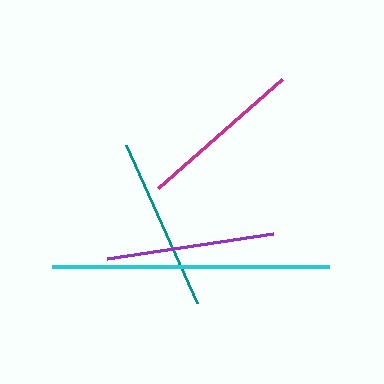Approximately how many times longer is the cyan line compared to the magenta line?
The cyan line is approximately 1.7 times the length of the magenta line.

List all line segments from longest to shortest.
From longest to shortest: cyan, teal, purple, magenta.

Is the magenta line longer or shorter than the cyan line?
The cyan line is longer than the magenta line.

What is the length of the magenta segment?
The magenta segment is approximately 165 pixels long.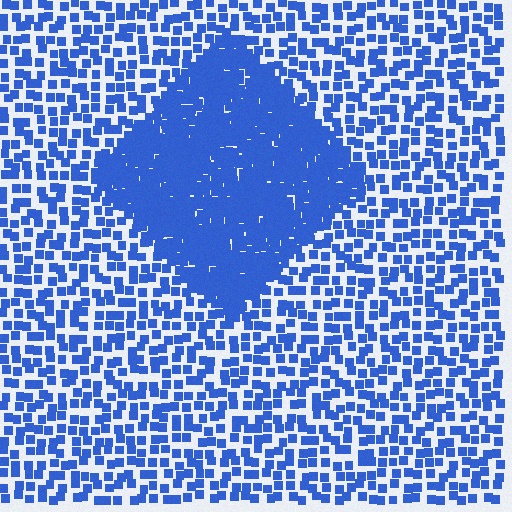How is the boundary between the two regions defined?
The boundary is defined by a change in element density (approximately 2.7x ratio). All elements are the same color, size, and shape.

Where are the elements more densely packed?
The elements are more densely packed inside the diamond boundary.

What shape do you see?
I see a diamond.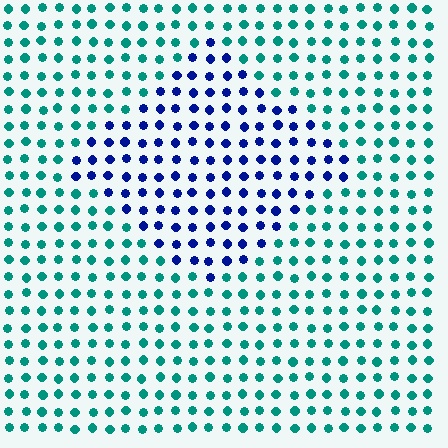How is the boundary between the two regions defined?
The boundary is defined purely by a slight shift in hue (about 61 degrees). Spacing, size, and orientation are identical on both sides.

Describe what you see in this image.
The image is filled with small teal elements in a uniform arrangement. A diamond-shaped region is visible where the elements are tinted to a slightly different hue, forming a subtle color boundary.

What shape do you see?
I see a diamond.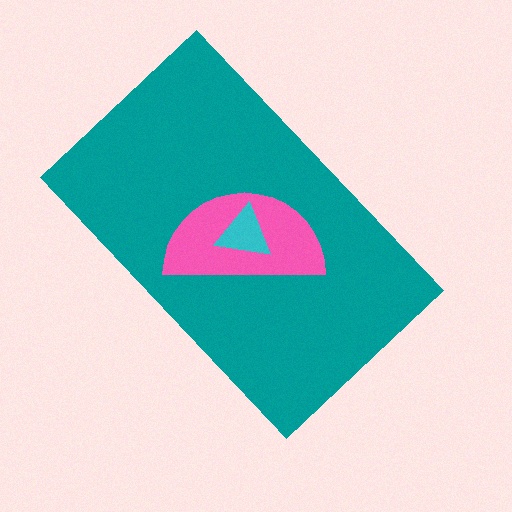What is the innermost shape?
The cyan triangle.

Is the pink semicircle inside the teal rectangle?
Yes.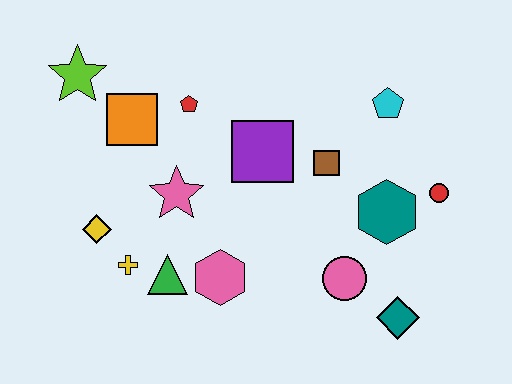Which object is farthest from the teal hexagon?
The lime star is farthest from the teal hexagon.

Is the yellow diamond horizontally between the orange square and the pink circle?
No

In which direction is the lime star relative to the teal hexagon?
The lime star is to the left of the teal hexagon.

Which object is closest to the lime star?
The orange square is closest to the lime star.